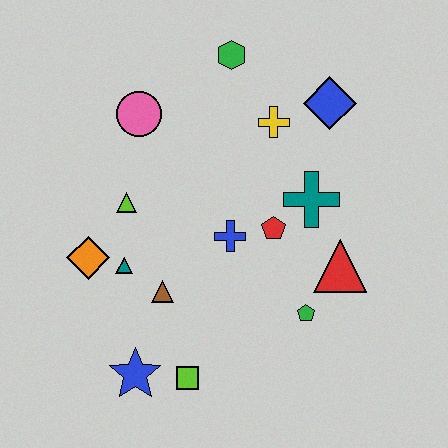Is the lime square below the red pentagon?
Yes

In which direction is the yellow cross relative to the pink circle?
The yellow cross is to the right of the pink circle.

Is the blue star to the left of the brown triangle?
Yes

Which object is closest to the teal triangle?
The orange diamond is closest to the teal triangle.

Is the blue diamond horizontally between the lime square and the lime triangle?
No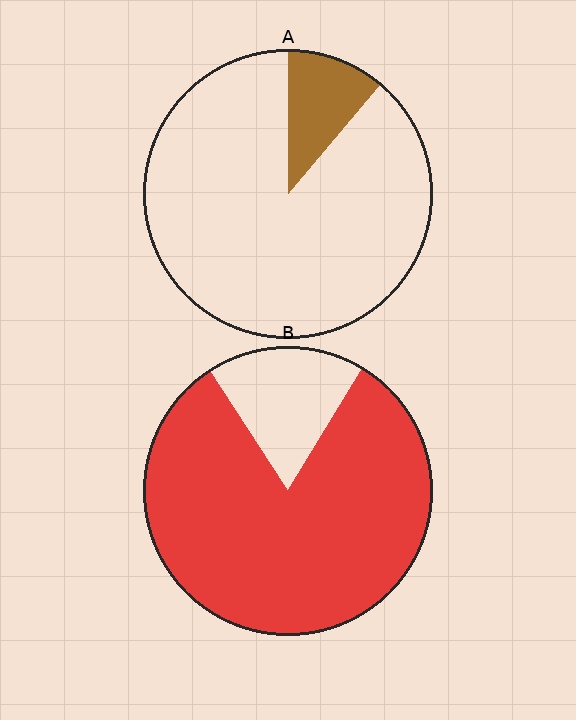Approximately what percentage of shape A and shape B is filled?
A is approximately 10% and B is approximately 80%.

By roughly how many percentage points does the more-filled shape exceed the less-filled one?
By roughly 70 percentage points (B over A).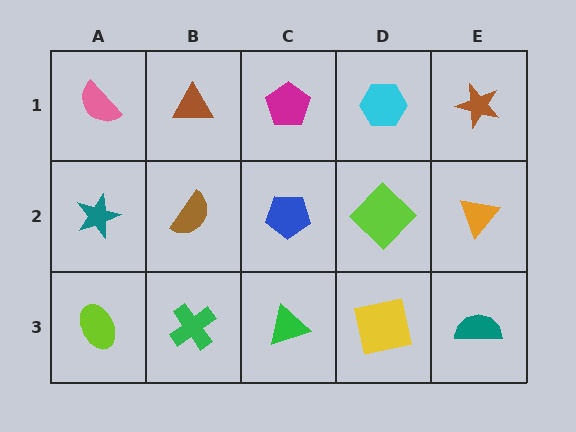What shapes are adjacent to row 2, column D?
A cyan hexagon (row 1, column D), a yellow square (row 3, column D), a blue pentagon (row 2, column C), an orange triangle (row 2, column E).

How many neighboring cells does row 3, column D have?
3.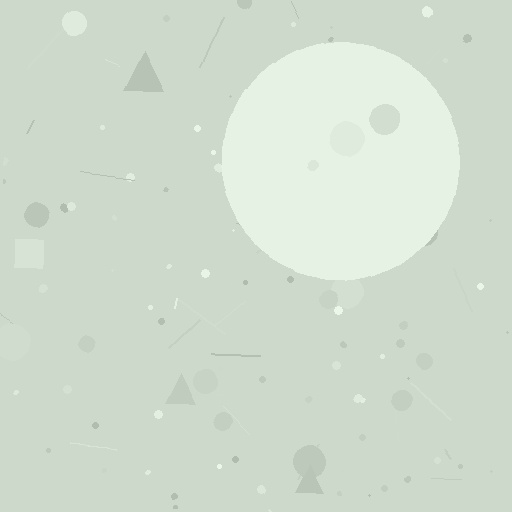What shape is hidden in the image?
A circle is hidden in the image.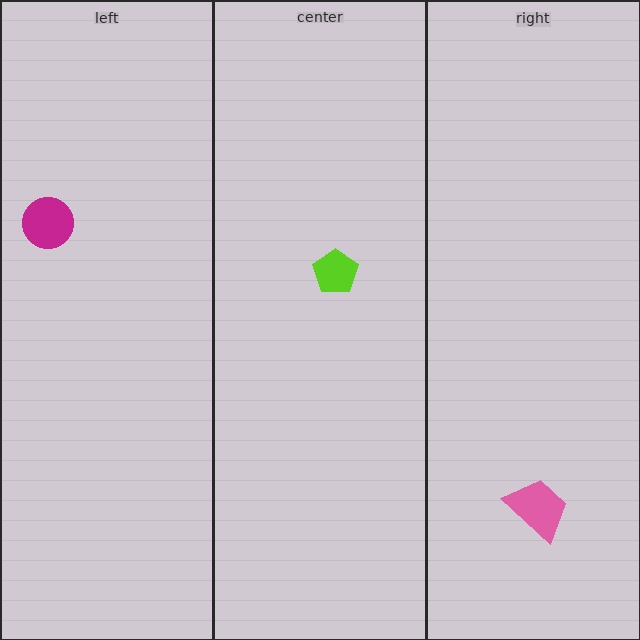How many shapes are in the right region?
1.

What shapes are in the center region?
The lime pentagon.